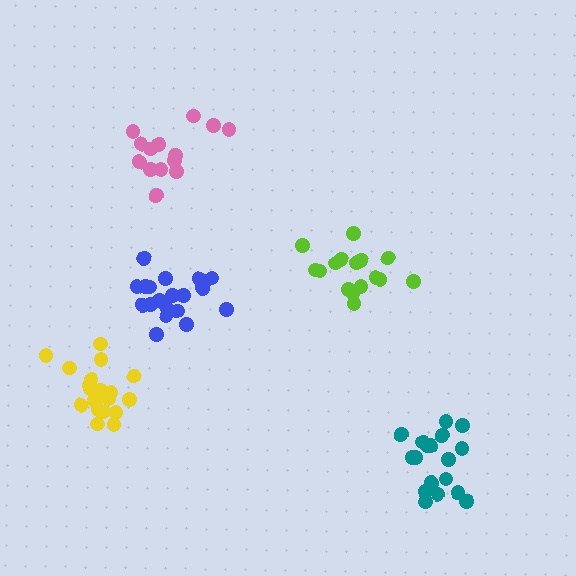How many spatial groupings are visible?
There are 5 spatial groupings.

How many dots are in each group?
Group 1: 14 dots, Group 2: 16 dots, Group 3: 20 dots, Group 4: 20 dots, Group 5: 18 dots (88 total).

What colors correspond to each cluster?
The clusters are colored: pink, lime, blue, yellow, teal.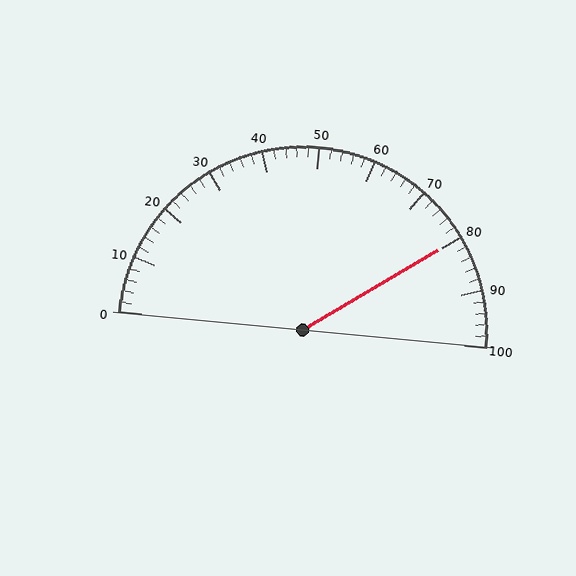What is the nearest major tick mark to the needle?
The nearest major tick mark is 80.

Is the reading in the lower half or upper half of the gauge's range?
The reading is in the upper half of the range (0 to 100).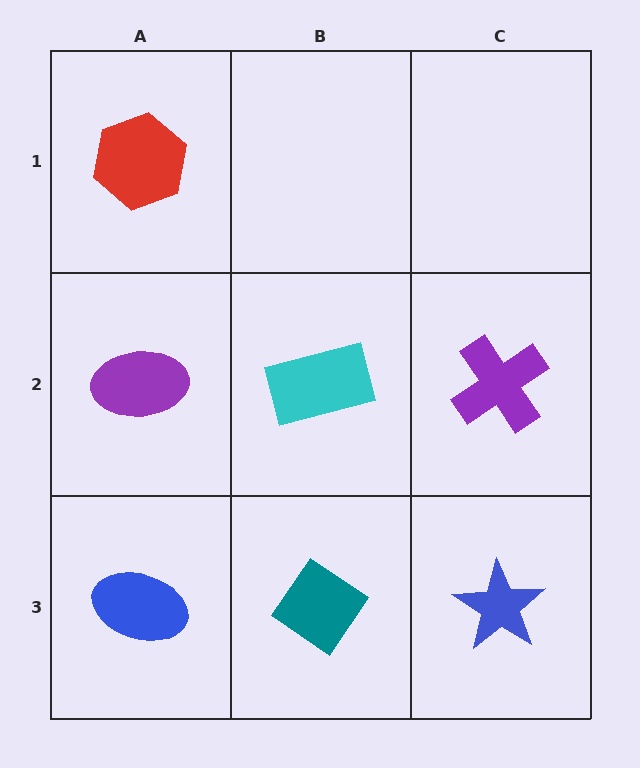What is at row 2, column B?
A cyan rectangle.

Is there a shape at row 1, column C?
No, that cell is empty.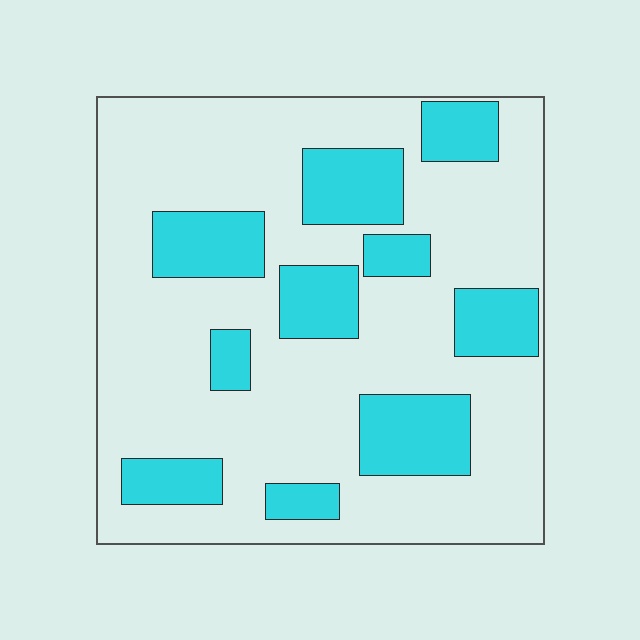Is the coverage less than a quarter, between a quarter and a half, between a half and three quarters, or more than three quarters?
Between a quarter and a half.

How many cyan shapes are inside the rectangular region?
10.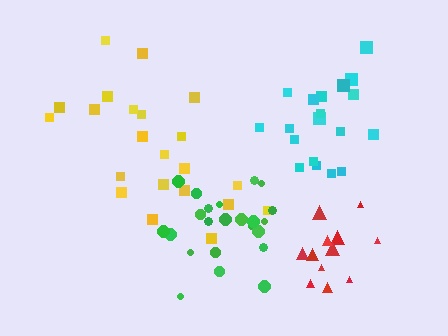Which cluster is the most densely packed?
Green.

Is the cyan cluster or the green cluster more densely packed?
Green.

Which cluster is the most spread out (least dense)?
Yellow.